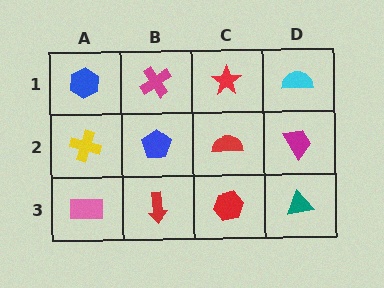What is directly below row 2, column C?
A red hexagon.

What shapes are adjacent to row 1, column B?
A blue pentagon (row 2, column B), a blue hexagon (row 1, column A), a red star (row 1, column C).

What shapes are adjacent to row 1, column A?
A yellow cross (row 2, column A), a magenta cross (row 1, column B).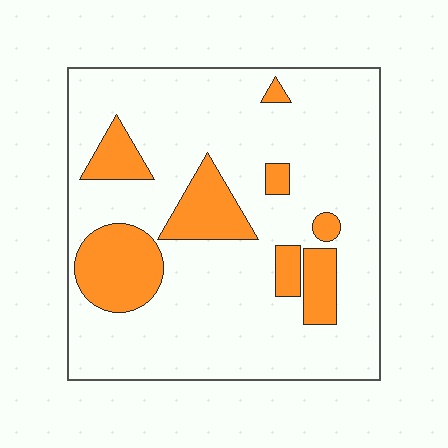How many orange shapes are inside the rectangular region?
8.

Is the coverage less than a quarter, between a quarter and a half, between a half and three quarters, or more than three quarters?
Less than a quarter.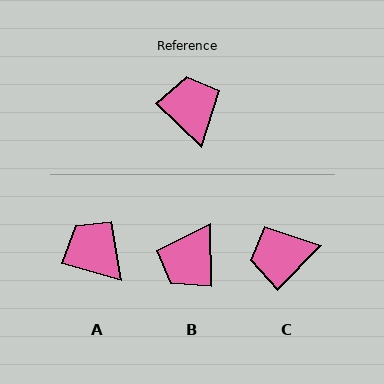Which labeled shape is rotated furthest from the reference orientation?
B, about 136 degrees away.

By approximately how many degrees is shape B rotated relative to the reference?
Approximately 136 degrees counter-clockwise.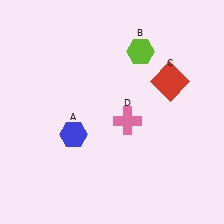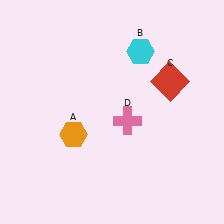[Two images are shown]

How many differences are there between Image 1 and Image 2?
There are 2 differences between the two images.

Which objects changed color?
A changed from blue to orange. B changed from lime to cyan.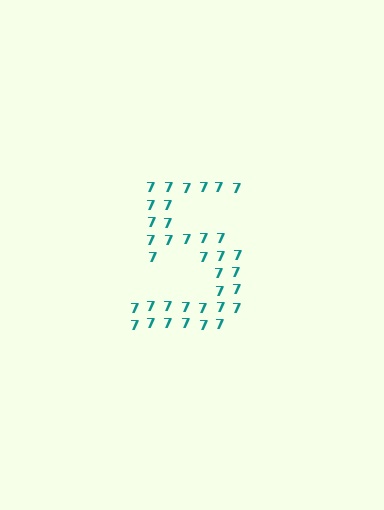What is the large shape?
The large shape is the digit 5.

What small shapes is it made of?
It is made of small digit 7's.